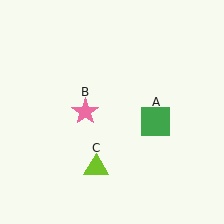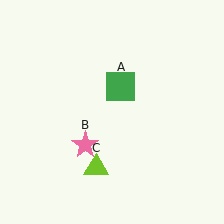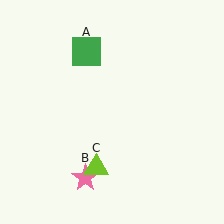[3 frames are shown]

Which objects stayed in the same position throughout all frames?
Lime triangle (object C) remained stationary.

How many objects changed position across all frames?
2 objects changed position: green square (object A), pink star (object B).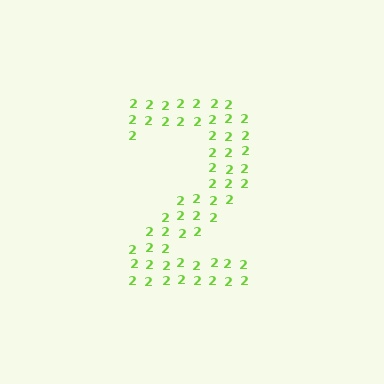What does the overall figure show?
The overall figure shows the digit 2.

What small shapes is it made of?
It is made of small digit 2's.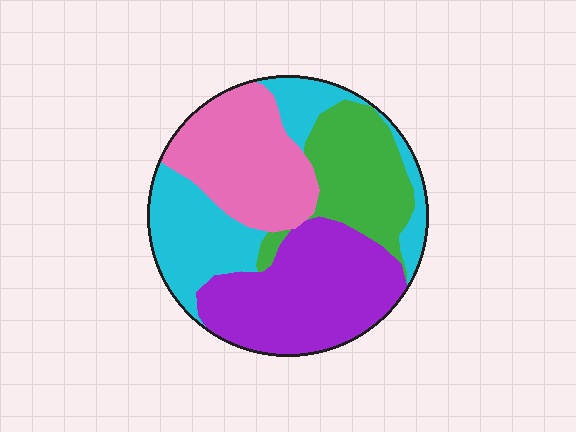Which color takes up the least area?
Green, at roughly 20%.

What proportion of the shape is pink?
Pink covers around 25% of the shape.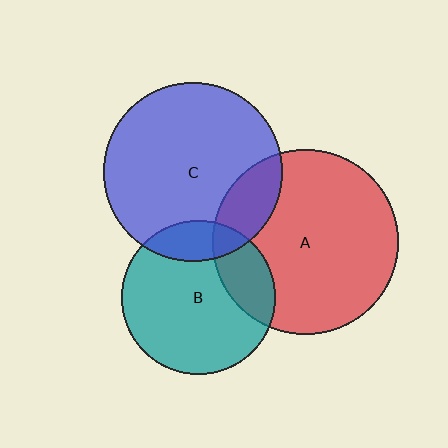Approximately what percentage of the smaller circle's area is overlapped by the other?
Approximately 20%.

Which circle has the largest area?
Circle A (red).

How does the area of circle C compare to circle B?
Approximately 1.3 times.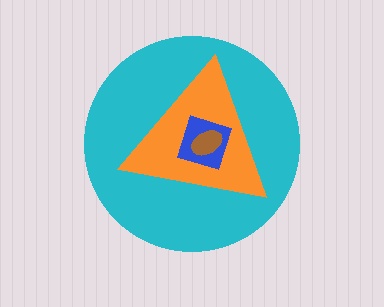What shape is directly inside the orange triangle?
The blue diamond.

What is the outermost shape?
The cyan circle.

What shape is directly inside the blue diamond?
The brown ellipse.